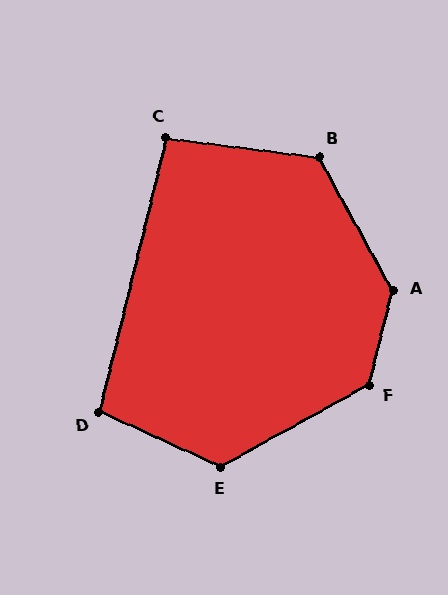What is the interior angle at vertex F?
Approximately 133 degrees (obtuse).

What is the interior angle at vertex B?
Approximately 126 degrees (obtuse).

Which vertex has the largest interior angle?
A, at approximately 137 degrees.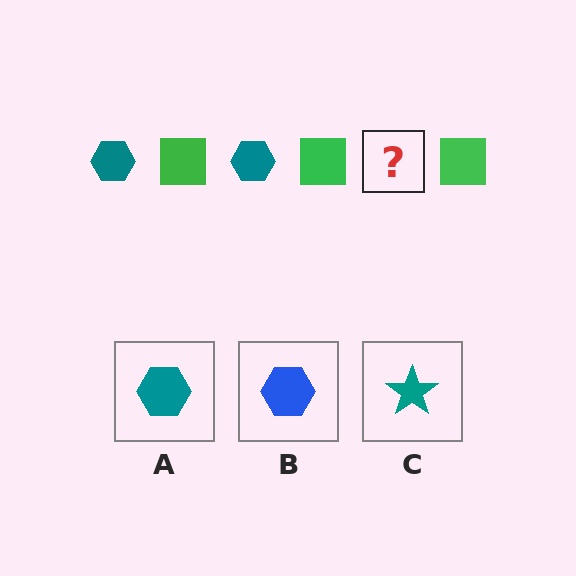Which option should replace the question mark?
Option A.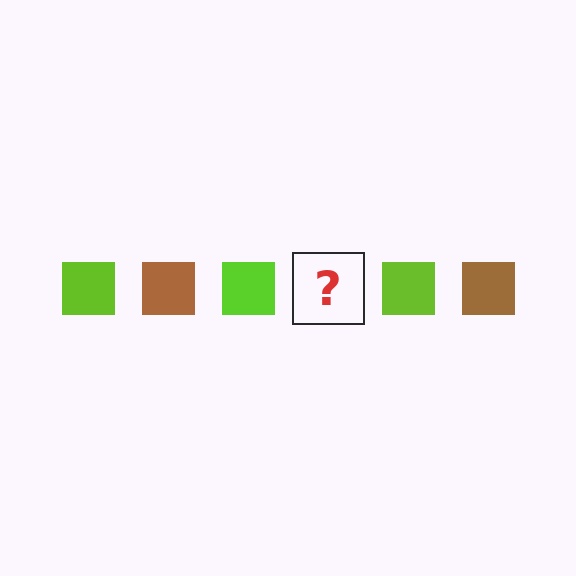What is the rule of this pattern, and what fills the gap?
The rule is that the pattern cycles through lime, brown squares. The gap should be filled with a brown square.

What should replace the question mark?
The question mark should be replaced with a brown square.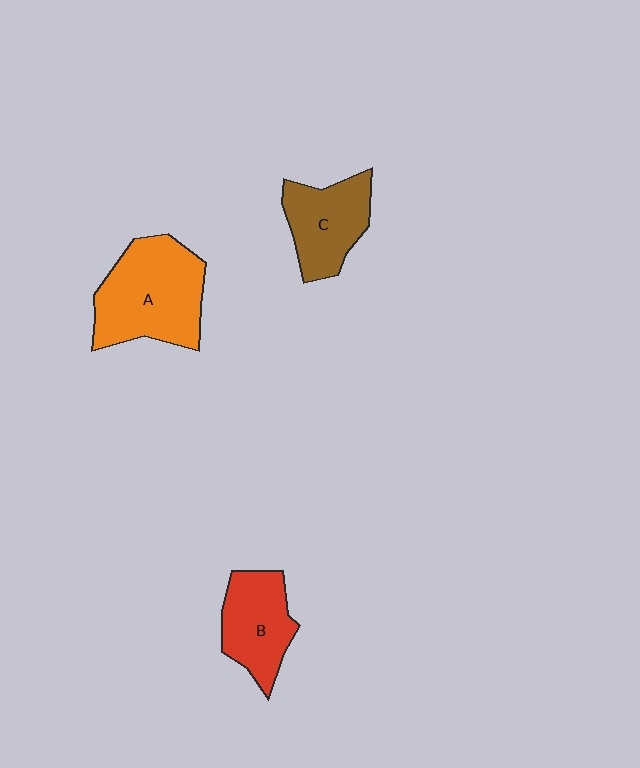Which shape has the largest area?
Shape A (orange).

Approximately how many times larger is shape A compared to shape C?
Approximately 1.5 times.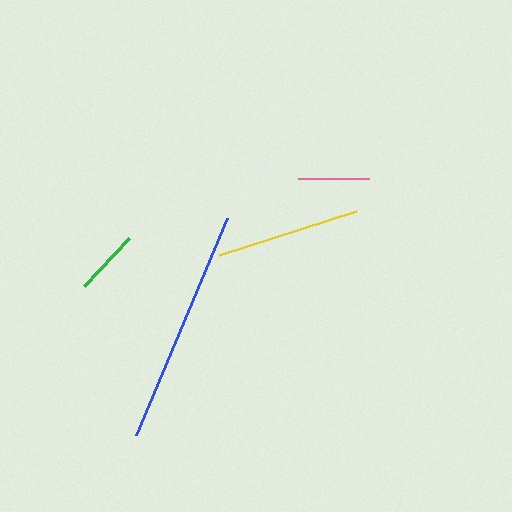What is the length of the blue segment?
The blue segment is approximately 235 pixels long.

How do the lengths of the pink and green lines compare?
The pink and green lines are approximately the same length.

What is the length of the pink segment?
The pink segment is approximately 71 pixels long.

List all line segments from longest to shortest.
From longest to shortest: blue, yellow, pink, green.